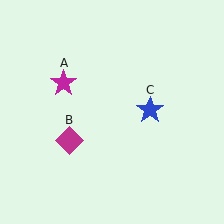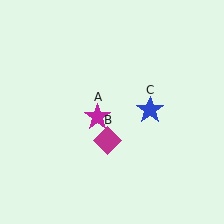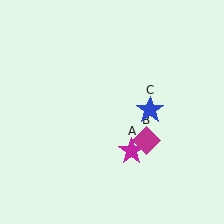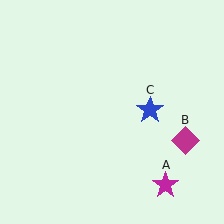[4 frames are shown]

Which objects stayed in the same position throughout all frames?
Blue star (object C) remained stationary.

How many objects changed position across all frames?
2 objects changed position: magenta star (object A), magenta diamond (object B).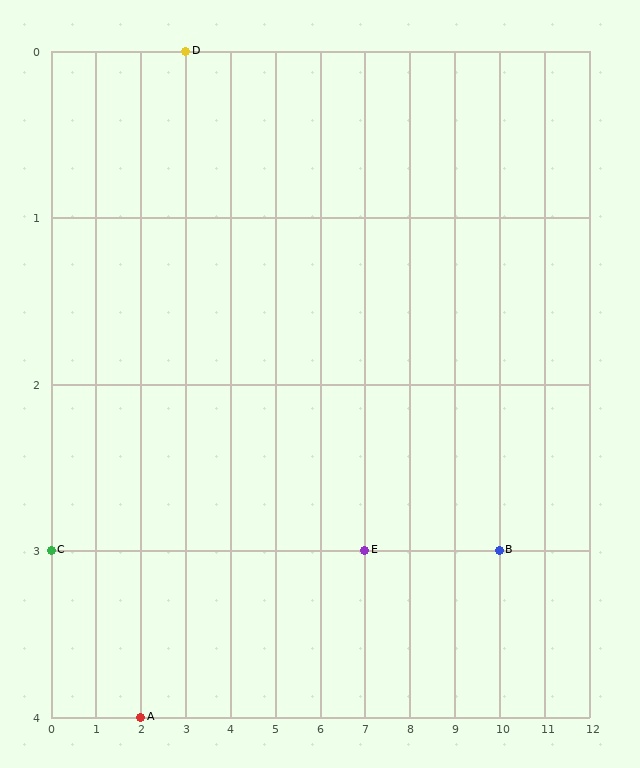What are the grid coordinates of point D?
Point D is at grid coordinates (3, 0).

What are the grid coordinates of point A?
Point A is at grid coordinates (2, 4).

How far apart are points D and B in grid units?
Points D and B are 7 columns and 3 rows apart (about 7.6 grid units diagonally).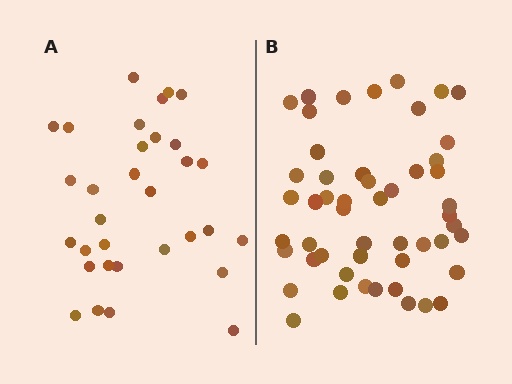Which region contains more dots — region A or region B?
Region B (the right region) has more dots.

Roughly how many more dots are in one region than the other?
Region B has approximately 20 more dots than region A.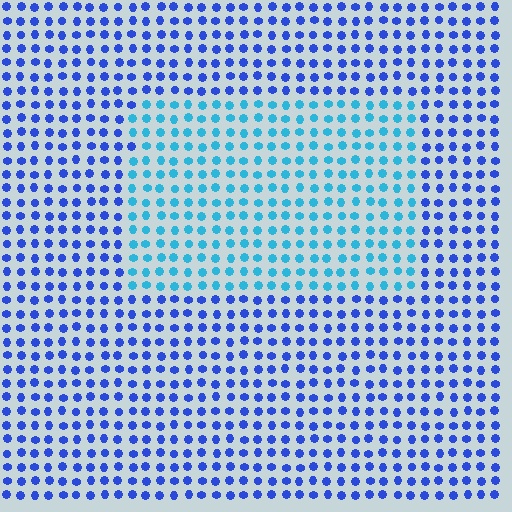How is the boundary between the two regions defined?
The boundary is defined purely by a slight shift in hue (about 38 degrees). Spacing, size, and orientation are identical on both sides.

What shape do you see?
I see a rectangle.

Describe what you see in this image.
The image is filled with small blue elements in a uniform arrangement. A rectangle-shaped region is visible where the elements are tinted to a slightly different hue, forming a subtle color boundary.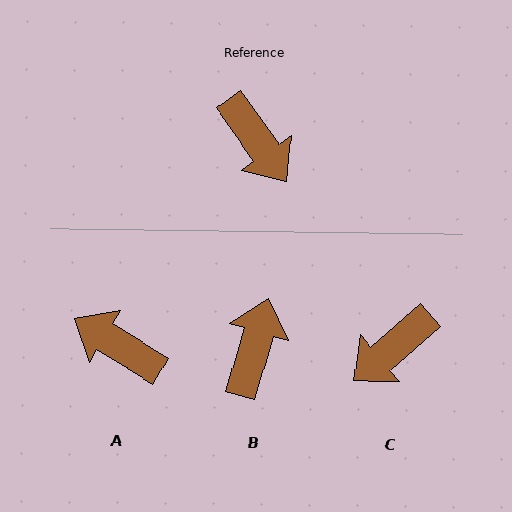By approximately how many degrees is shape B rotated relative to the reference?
Approximately 129 degrees counter-clockwise.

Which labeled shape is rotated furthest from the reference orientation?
A, about 157 degrees away.